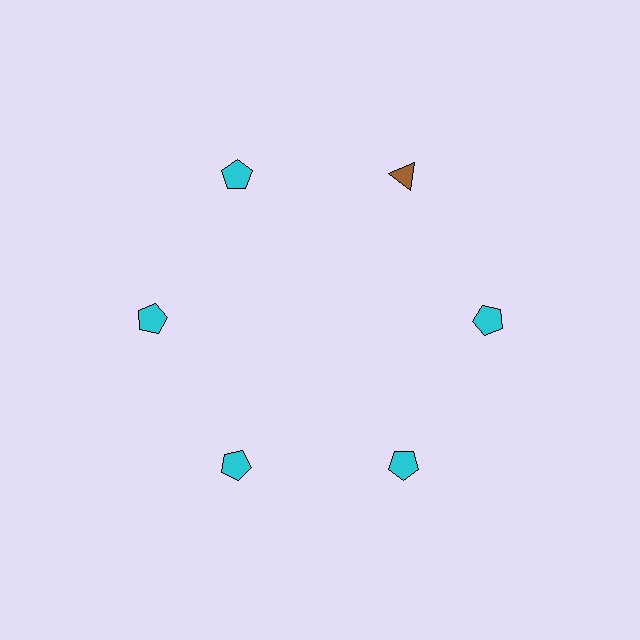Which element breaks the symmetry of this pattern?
The brown triangle at roughly the 1 o'clock position breaks the symmetry. All other shapes are cyan pentagons.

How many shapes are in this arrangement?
There are 6 shapes arranged in a ring pattern.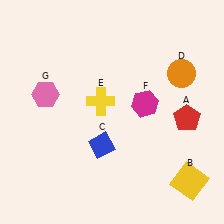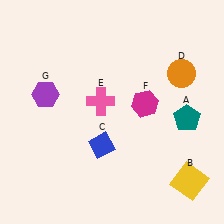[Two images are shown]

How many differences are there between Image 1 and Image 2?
There are 3 differences between the two images.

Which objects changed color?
A changed from red to teal. E changed from yellow to pink. G changed from pink to purple.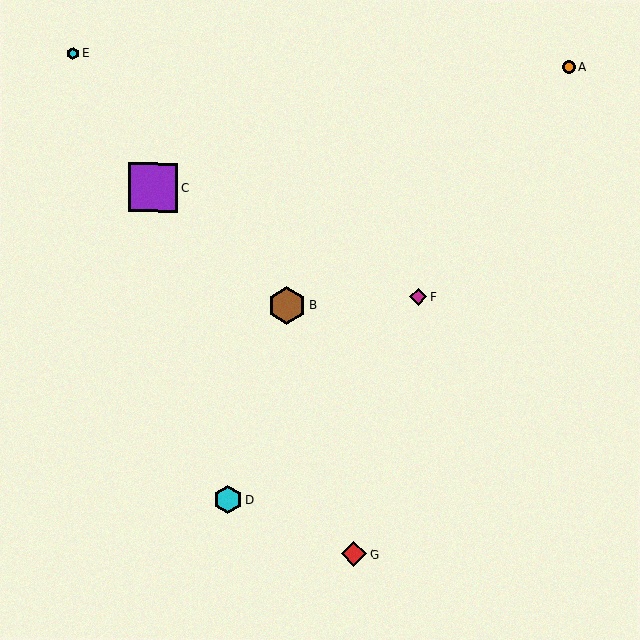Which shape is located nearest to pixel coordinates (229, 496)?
The cyan hexagon (labeled D) at (228, 500) is nearest to that location.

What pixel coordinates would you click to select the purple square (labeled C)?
Click at (153, 187) to select the purple square C.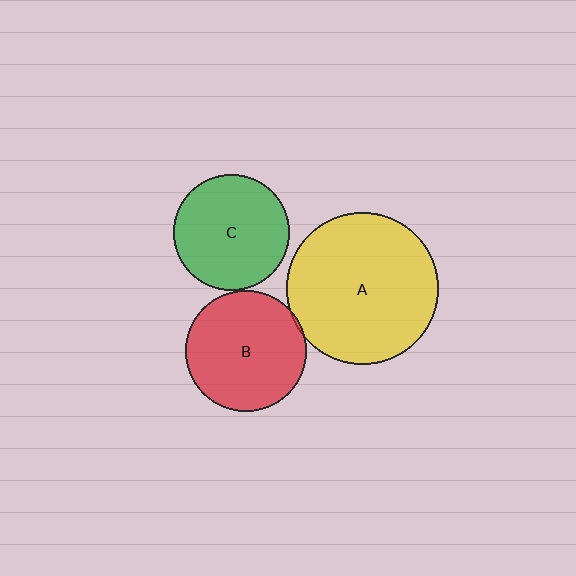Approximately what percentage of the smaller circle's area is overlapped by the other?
Approximately 5%.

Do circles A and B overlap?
Yes.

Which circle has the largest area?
Circle A (yellow).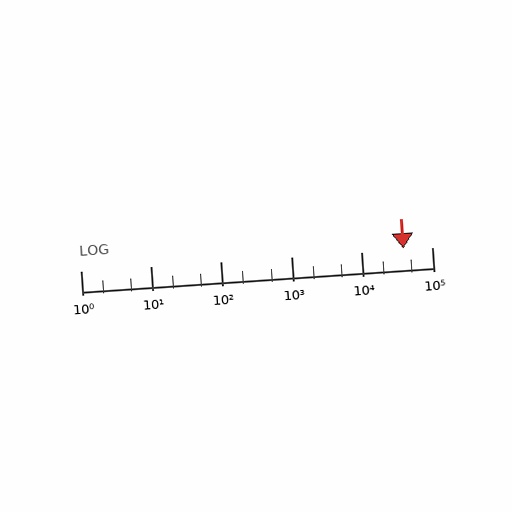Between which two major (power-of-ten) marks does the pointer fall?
The pointer is between 10000 and 100000.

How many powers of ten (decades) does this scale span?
The scale spans 5 decades, from 1 to 100000.